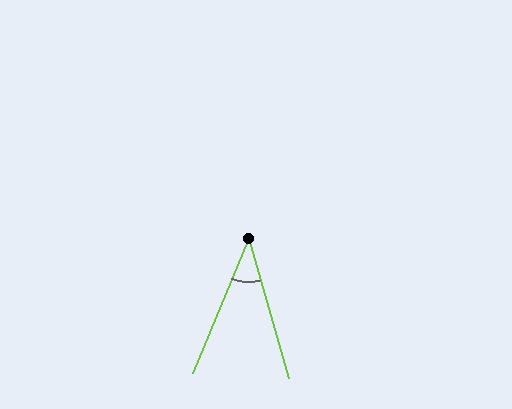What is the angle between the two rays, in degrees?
Approximately 38 degrees.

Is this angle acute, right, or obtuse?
It is acute.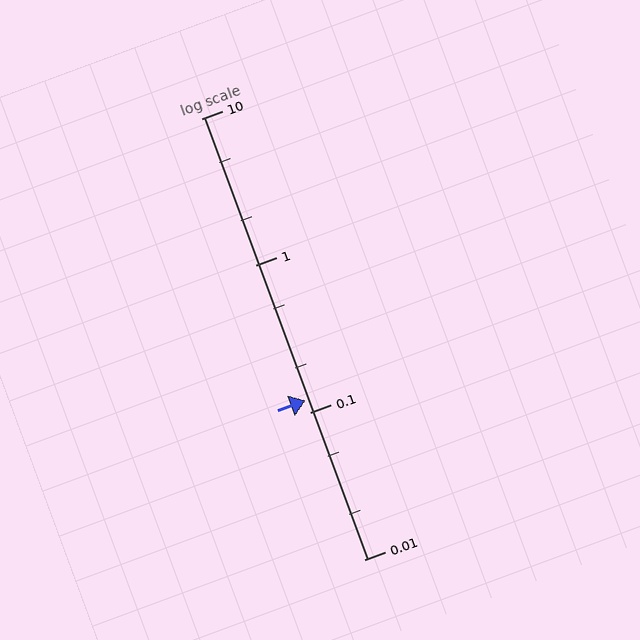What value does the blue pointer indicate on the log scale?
The pointer indicates approximately 0.12.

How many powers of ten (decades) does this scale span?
The scale spans 3 decades, from 0.01 to 10.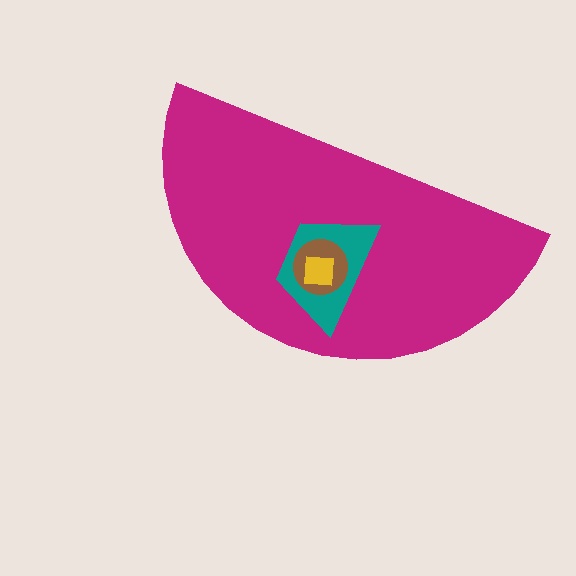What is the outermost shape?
The magenta semicircle.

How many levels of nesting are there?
4.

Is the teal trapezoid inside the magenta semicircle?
Yes.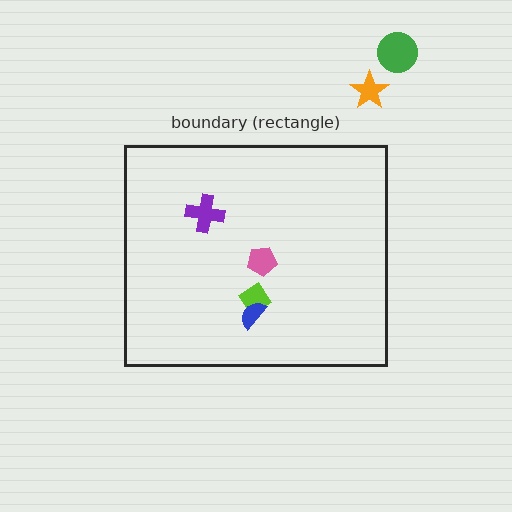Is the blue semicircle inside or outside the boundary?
Inside.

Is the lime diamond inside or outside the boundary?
Inside.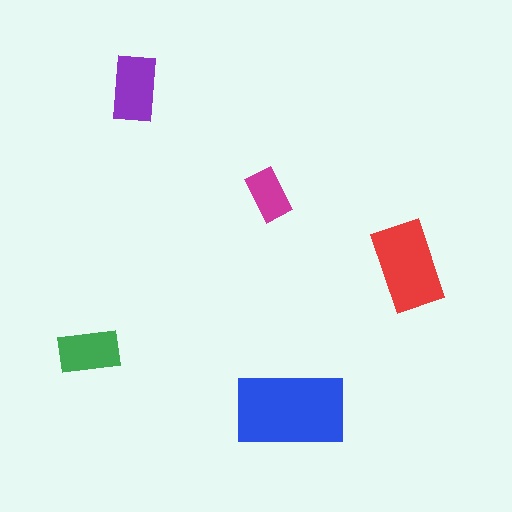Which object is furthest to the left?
The green rectangle is leftmost.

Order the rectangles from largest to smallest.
the blue one, the red one, the purple one, the green one, the magenta one.